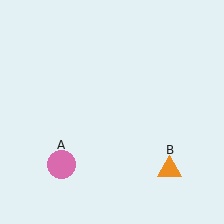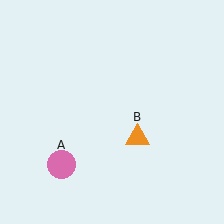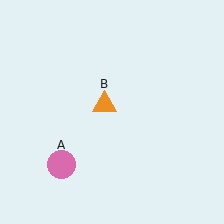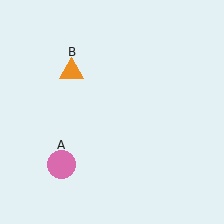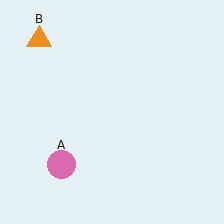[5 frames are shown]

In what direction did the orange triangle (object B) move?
The orange triangle (object B) moved up and to the left.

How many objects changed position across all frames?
1 object changed position: orange triangle (object B).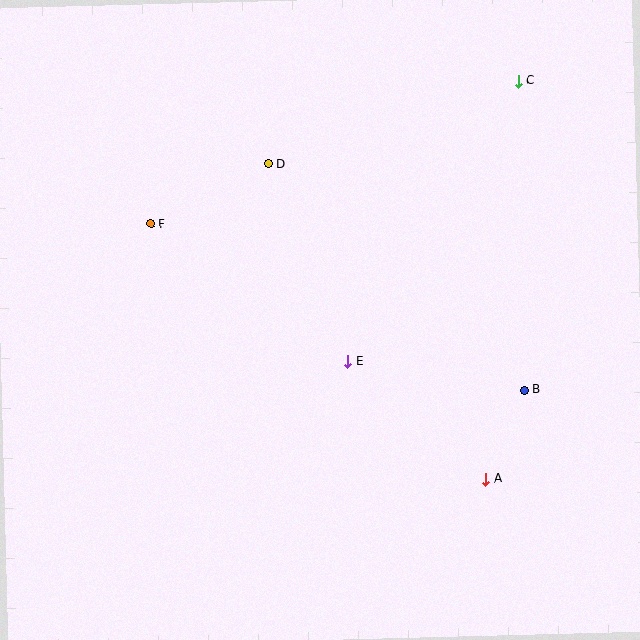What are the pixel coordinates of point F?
Point F is at (151, 224).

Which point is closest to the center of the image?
Point E at (348, 361) is closest to the center.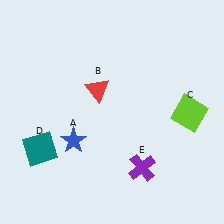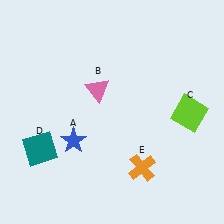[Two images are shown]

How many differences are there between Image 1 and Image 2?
There are 2 differences between the two images.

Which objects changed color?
B changed from red to pink. E changed from purple to orange.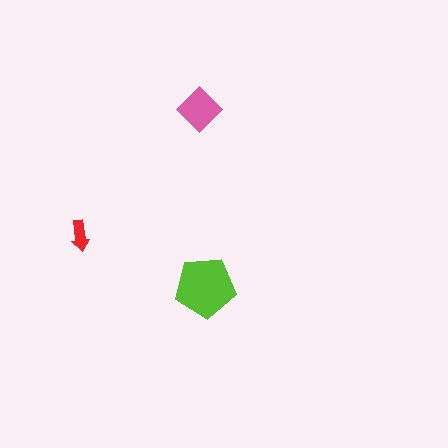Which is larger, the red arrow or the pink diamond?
The pink diamond.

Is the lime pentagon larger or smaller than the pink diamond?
Larger.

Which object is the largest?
The lime pentagon.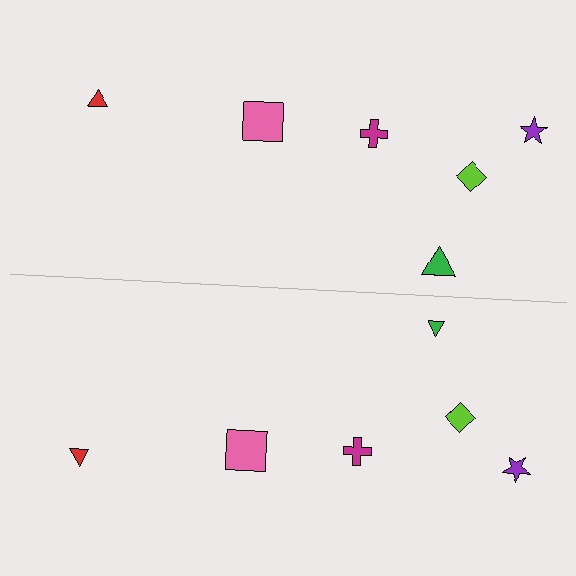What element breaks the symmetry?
The green triangle on the bottom side has a different size than its mirror counterpart.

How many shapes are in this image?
There are 12 shapes in this image.